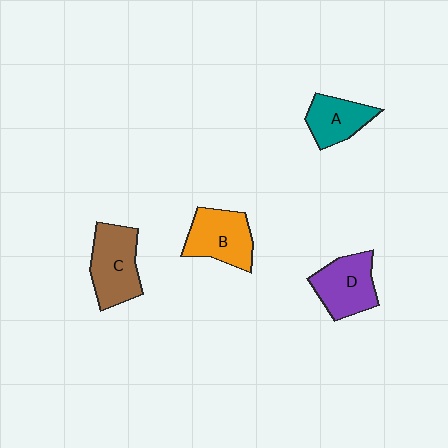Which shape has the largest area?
Shape C (brown).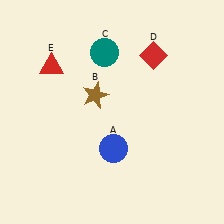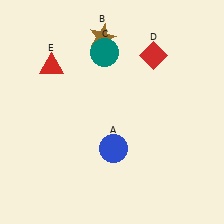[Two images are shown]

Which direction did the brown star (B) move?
The brown star (B) moved up.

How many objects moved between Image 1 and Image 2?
1 object moved between the two images.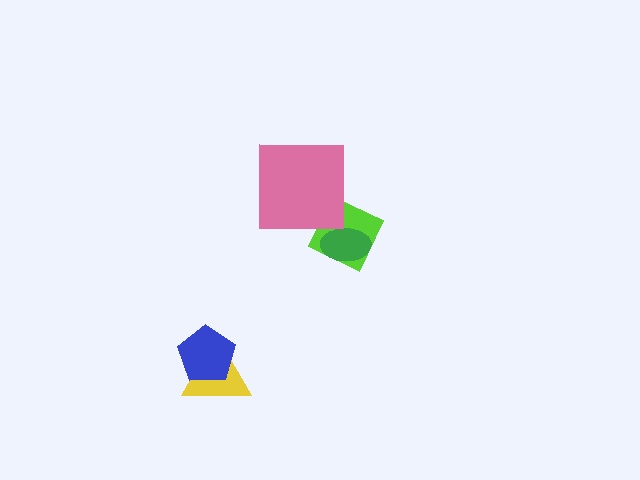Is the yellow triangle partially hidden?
Yes, it is partially covered by another shape.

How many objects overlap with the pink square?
0 objects overlap with the pink square.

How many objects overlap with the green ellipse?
1 object overlaps with the green ellipse.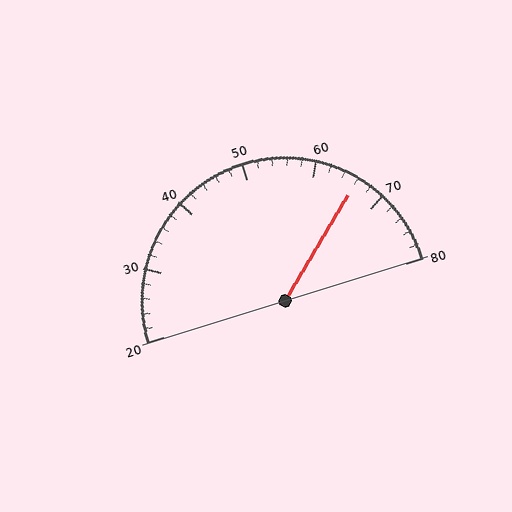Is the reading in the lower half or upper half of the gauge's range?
The reading is in the upper half of the range (20 to 80).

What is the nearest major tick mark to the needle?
The nearest major tick mark is 70.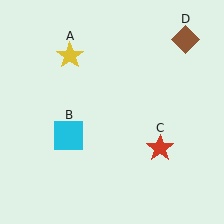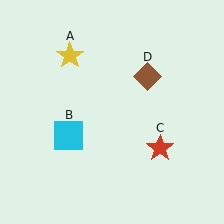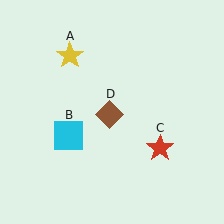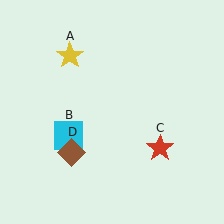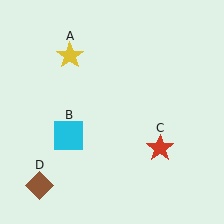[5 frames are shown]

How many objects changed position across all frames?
1 object changed position: brown diamond (object D).